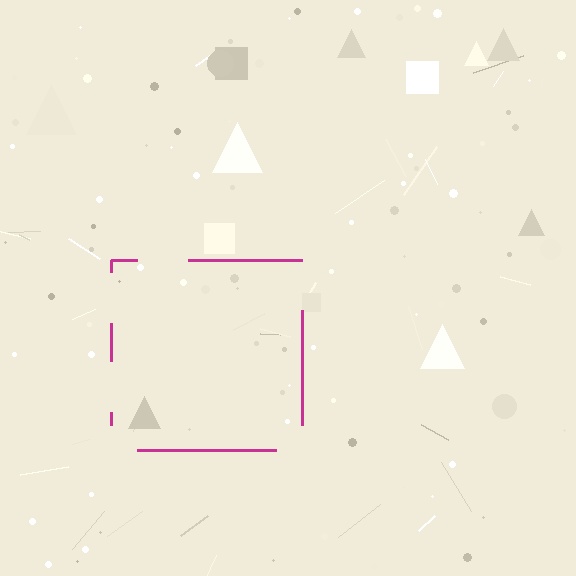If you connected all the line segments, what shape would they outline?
They would outline a square.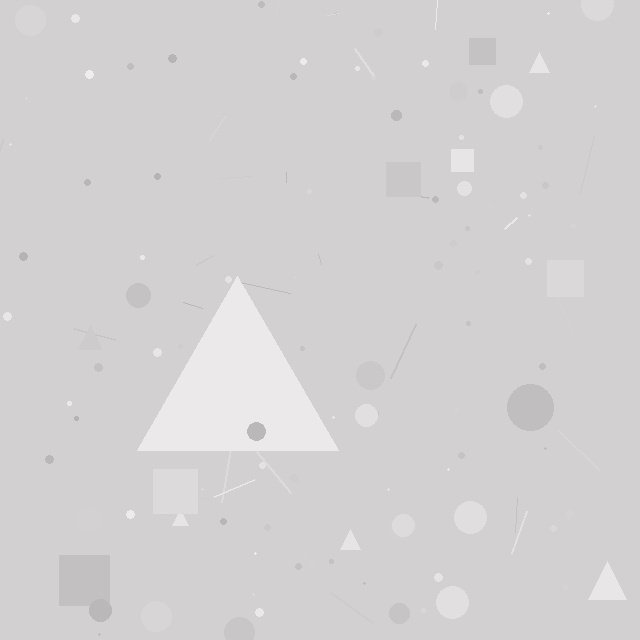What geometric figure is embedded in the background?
A triangle is embedded in the background.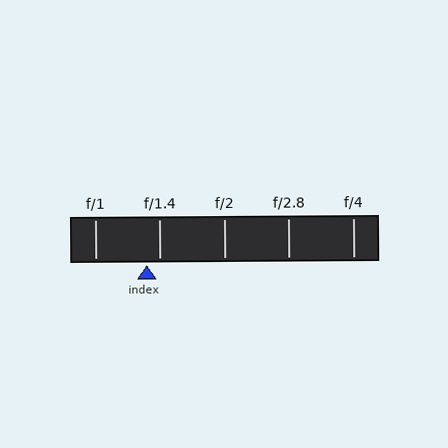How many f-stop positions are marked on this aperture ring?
There are 5 f-stop positions marked.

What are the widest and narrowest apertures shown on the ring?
The widest aperture shown is f/1 and the narrowest is f/4.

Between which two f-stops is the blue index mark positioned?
The index mark is between f/1 and f/1.4.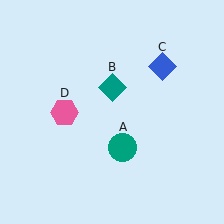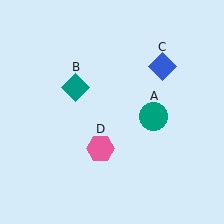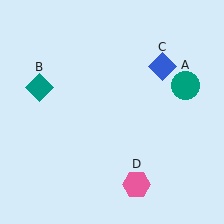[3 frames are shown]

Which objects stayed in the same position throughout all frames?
Blue diamond (object C) remained stationary.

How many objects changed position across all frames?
3 objects changed position: teal circle (object A), teal diamond (object B), pink hexagon (object D).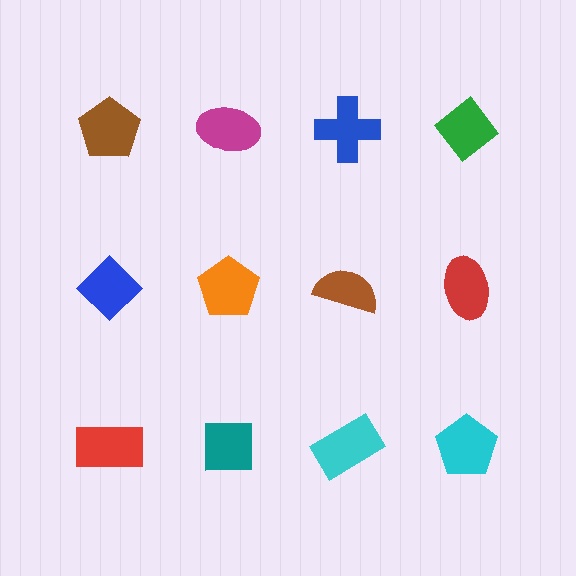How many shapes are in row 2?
4 shapes.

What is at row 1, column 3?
A blue cross.